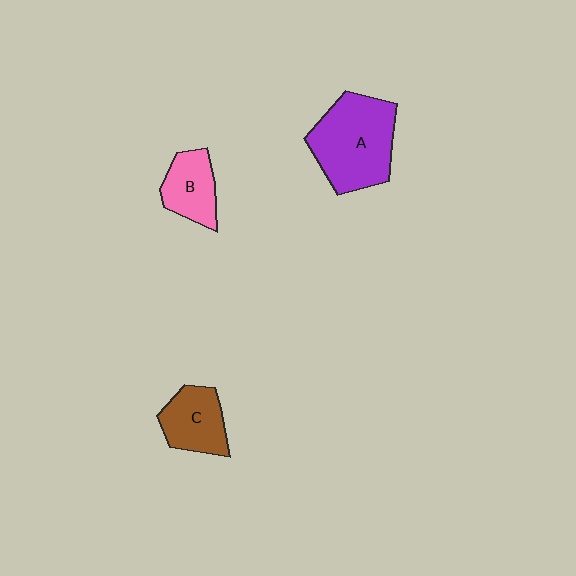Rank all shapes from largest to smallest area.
From largest to smallest: A (purple), C (brown), B (pink).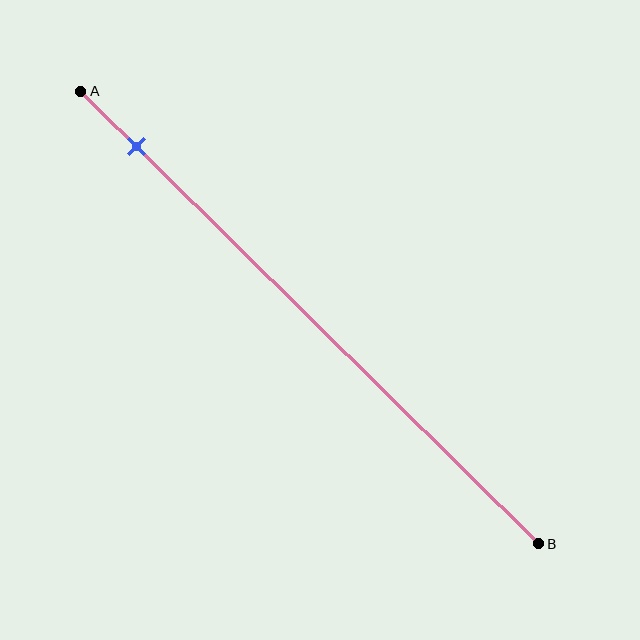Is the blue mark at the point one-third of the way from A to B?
No, the mark is at about 10% from A, not at the 33% one-third point.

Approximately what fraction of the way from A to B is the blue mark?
The blue mark is approximately 10% of the way from A to B.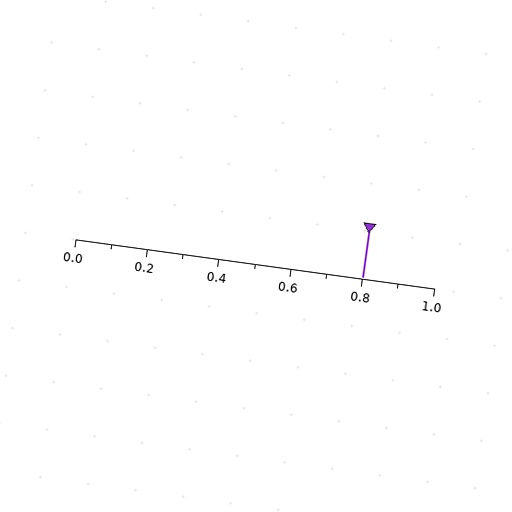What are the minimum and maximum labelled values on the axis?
The axis runs from 0.0 to 1.0.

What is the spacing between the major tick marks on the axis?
The major ticks are spaced 0.2 apart.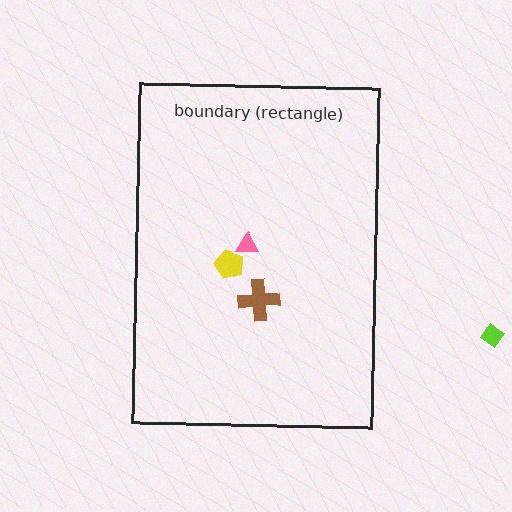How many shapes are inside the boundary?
3 inside, 1 outside.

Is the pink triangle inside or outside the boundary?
Inside.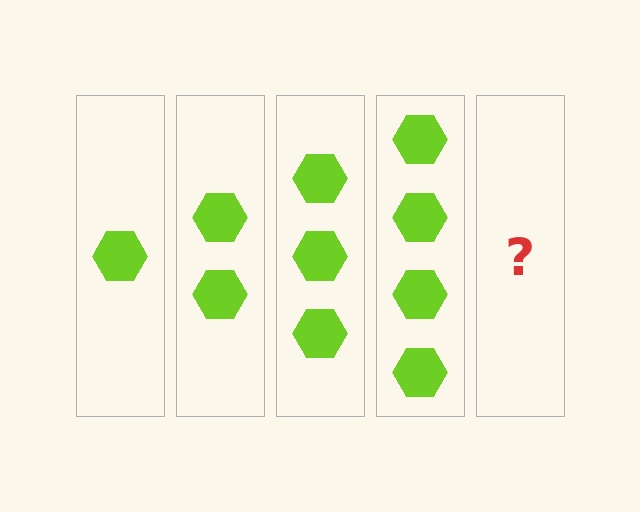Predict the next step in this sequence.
The next step is 5 hexagons.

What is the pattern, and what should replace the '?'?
The pattern is that each step adds one more hexagon. The '?' should be 5 hexagons.